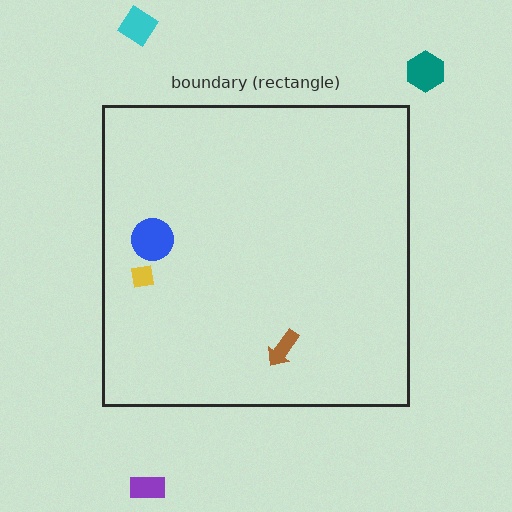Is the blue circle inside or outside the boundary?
Inside.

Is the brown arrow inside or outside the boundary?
Inside.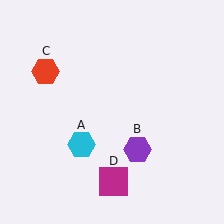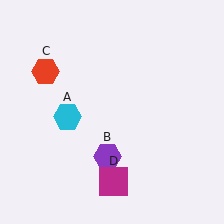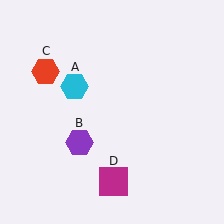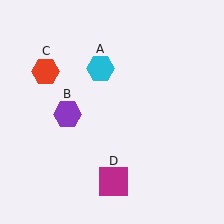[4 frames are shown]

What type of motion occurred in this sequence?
The cyan hexagon (object A), purple hexagon (object B) rotated clockwise around the center of the scene.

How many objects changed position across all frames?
2 objects changed position: cyan hexagon (object A), purple hexagon (object B).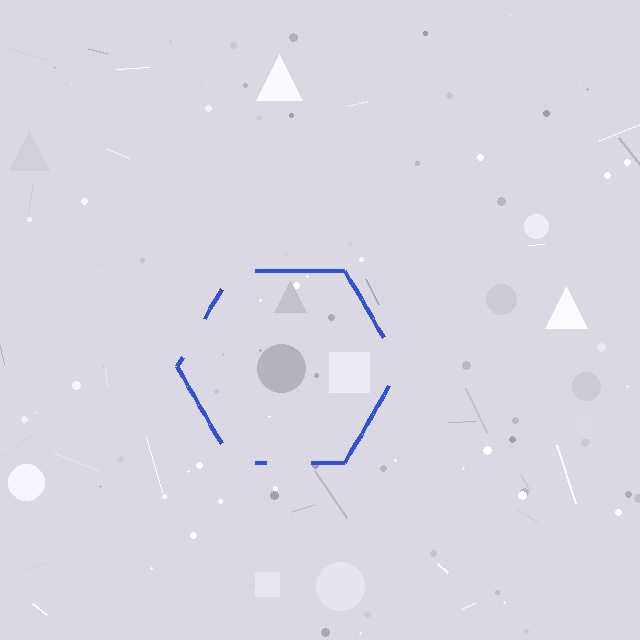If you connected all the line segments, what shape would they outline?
They would outline a hexagon.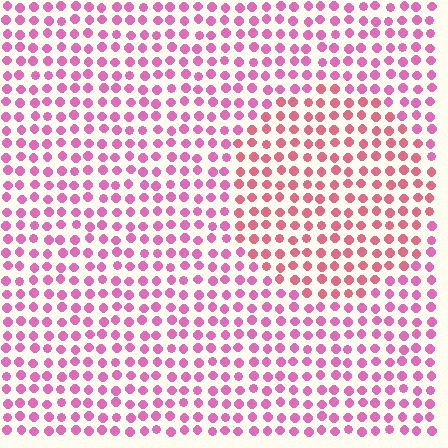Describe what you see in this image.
The image is filled with small pink elements in a uniform arrangement. A circle-shaped region is visible where the elements are tinted to a slightly different hue, forming a subtle color boundary.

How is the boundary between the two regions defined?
The boundary is defined purely by a slight shift in hue (about 26 degrees). Spacing, size, and orientation are identical on both sides.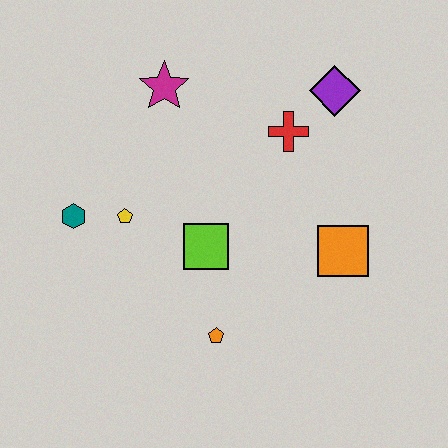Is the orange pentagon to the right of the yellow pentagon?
Yes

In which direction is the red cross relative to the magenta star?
The red cross is to the right of the magenta star.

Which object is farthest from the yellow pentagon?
The purple diamond is farthest from the yellow pentagon.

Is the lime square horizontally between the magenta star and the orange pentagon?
Yes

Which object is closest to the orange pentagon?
The lime square is closest to the orange pentagon.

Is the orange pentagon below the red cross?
Yes